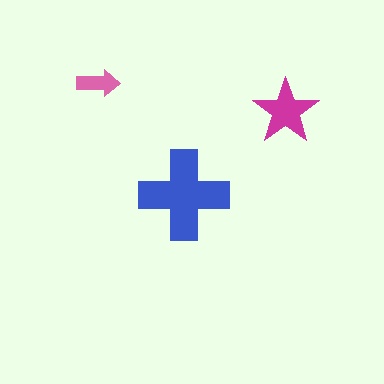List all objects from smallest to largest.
The pink arrow, the magenta star, the blue cross.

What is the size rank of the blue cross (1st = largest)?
1st.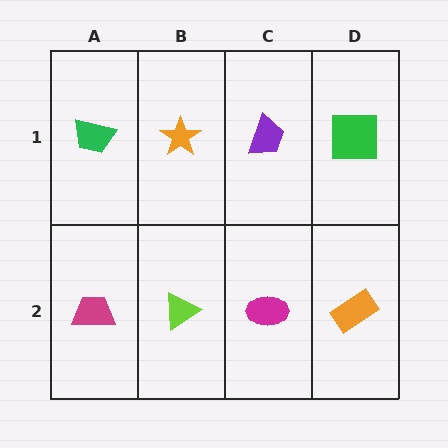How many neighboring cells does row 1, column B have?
3.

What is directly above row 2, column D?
A green square.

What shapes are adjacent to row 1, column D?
An orange rectangle (row 2, column D), a purple trapezoid (row 1, column C).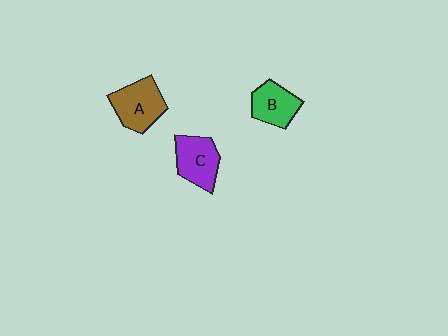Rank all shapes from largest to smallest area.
From largest to smallest: A (brown), C (purple), B (green).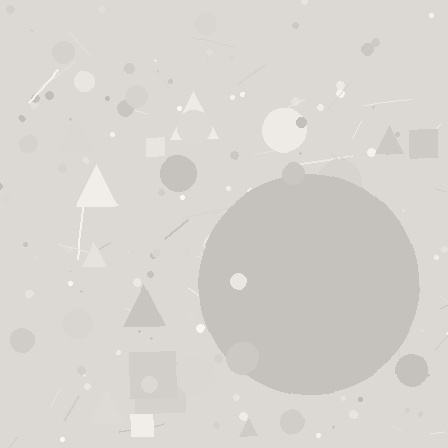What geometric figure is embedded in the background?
A circle is embedded in the background.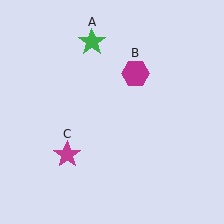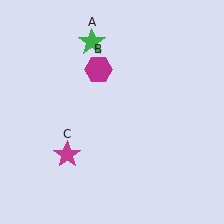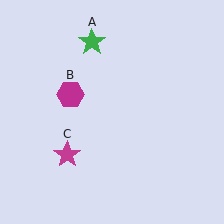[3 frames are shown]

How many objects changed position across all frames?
1 object changed position: magenta hexagon (object B).